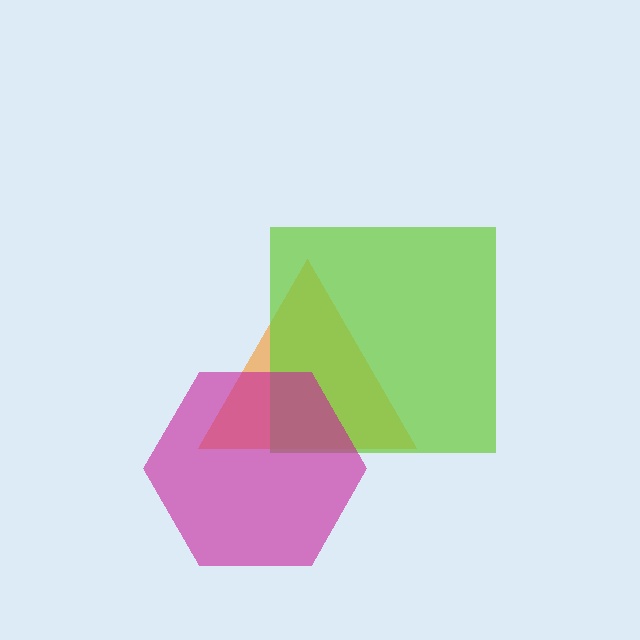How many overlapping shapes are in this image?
There are 3 overlapping shapes in the image.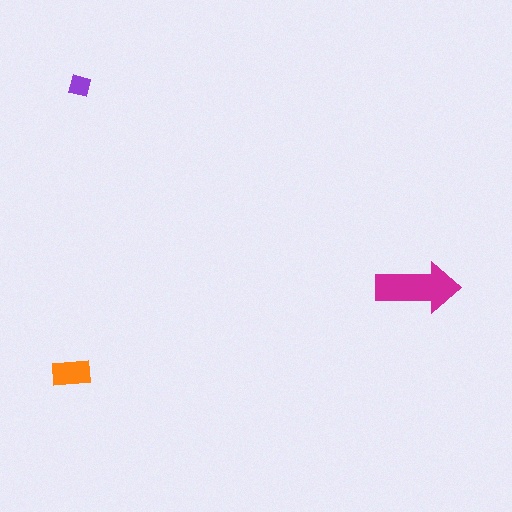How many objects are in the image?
There are 3 objects in the image.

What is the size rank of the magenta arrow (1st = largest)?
1st.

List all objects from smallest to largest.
The purple square, the orange rectangle, the magenta arrow.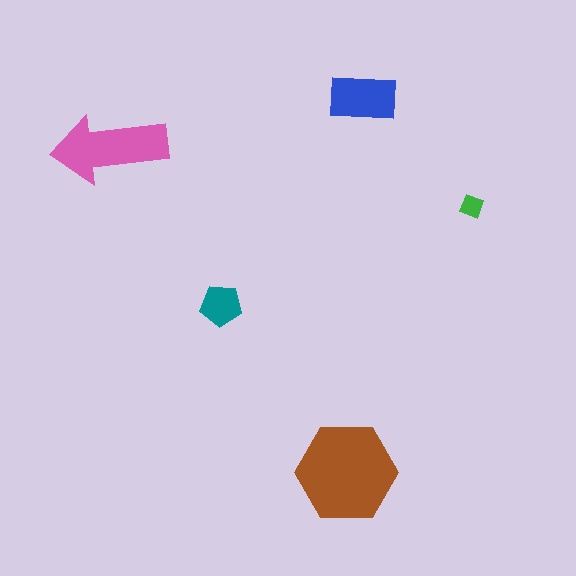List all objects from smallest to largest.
The green diamond, the teal pentagon, the blue rectangle, the pink arrow, the brown hexagon.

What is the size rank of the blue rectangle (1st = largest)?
3rd.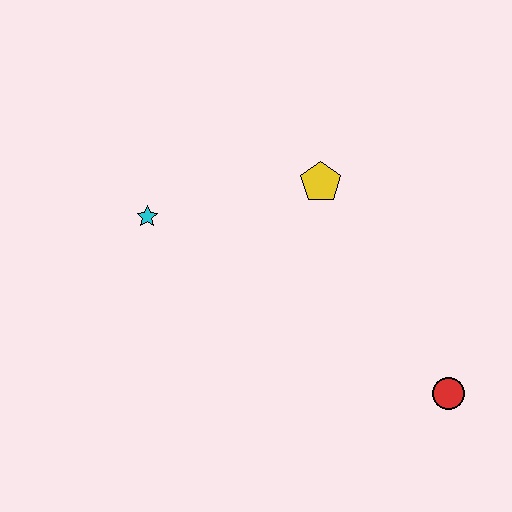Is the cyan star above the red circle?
Yes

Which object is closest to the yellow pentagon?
The cyan star is closest to the yellow pentagon.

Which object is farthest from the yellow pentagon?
The red circle is farthest from the yellow pentagon.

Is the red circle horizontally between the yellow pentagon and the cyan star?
No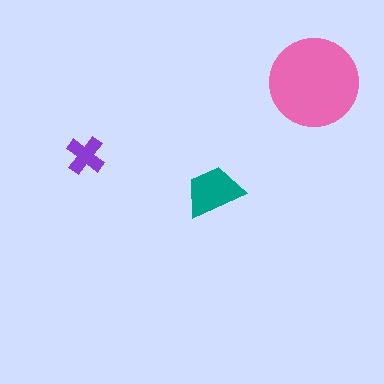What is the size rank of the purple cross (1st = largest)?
3rd.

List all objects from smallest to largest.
The purple cross, the teal trapezoid, the pink circle.